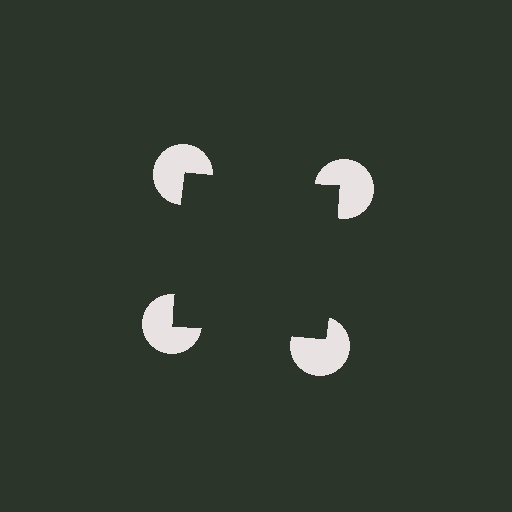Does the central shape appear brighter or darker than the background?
It typically appears slightly darker than the background, even though no actual brightness change is drawn.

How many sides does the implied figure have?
4 sides.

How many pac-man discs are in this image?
There are 4 — one at each vertex of the illusory square.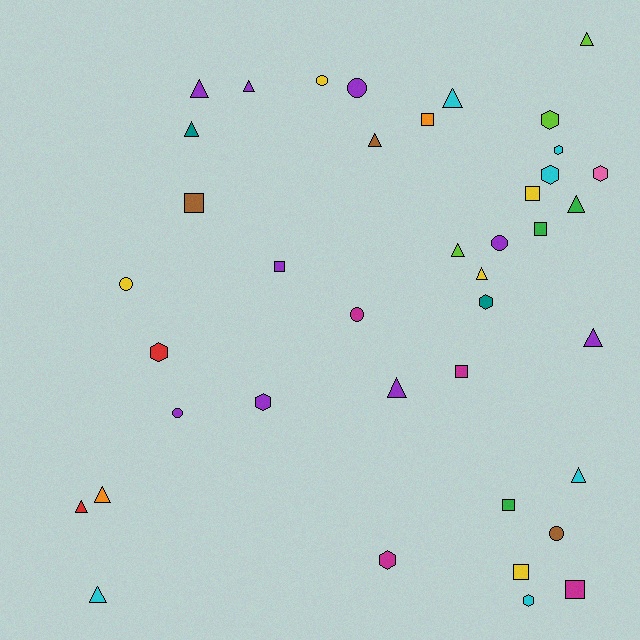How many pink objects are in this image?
There is 1 pink object.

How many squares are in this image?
There are 9 squares.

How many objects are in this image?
There are 40 objects.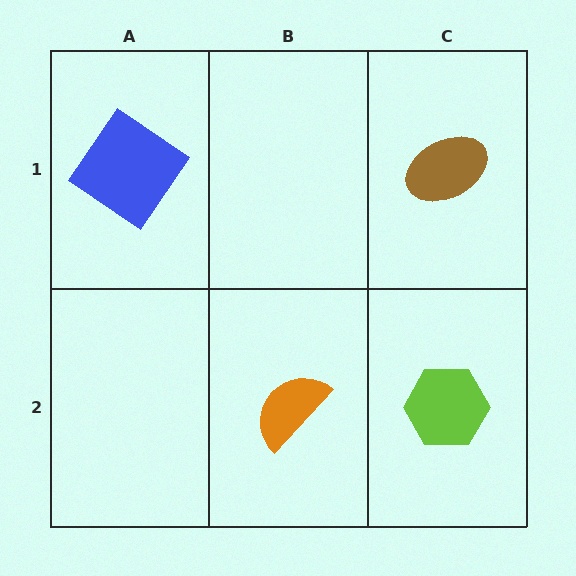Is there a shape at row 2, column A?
No, that cell is empty.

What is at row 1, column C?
A brown ellipse.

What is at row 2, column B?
An orange semicircle.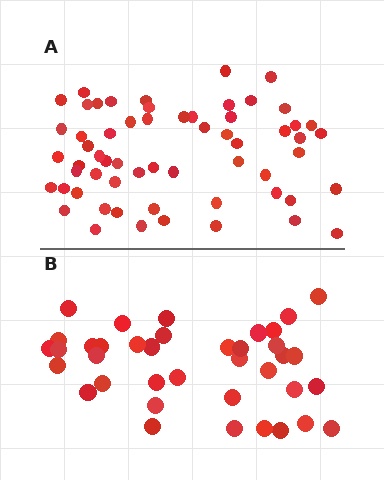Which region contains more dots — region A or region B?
Region A (the top region) has more dots.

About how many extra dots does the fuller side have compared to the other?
Region A has approximately 20 more dots than region B.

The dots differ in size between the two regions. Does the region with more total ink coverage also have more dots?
No. Region B has more total ink coverage because its dots are larger, but region A actually contains more individual dots. Total area can be misleading — the number of items is what matters here.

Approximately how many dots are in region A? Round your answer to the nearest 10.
About 60 dots.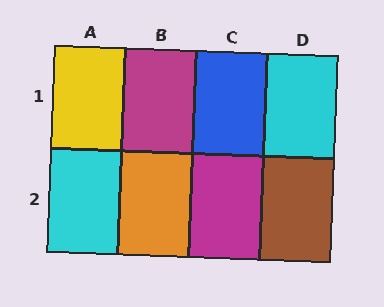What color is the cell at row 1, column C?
Blue.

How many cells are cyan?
2 cells are cyan.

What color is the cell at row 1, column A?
Yellow.